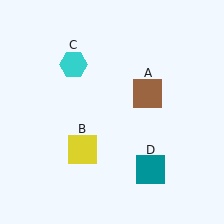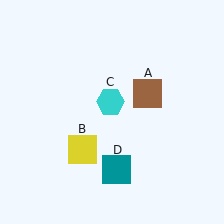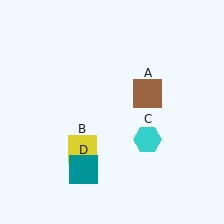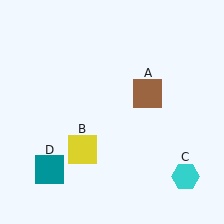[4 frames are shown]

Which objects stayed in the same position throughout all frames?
Brown square (object A) and yellow square (object B) remained stationary.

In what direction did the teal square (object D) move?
The teal square (object D) moved left.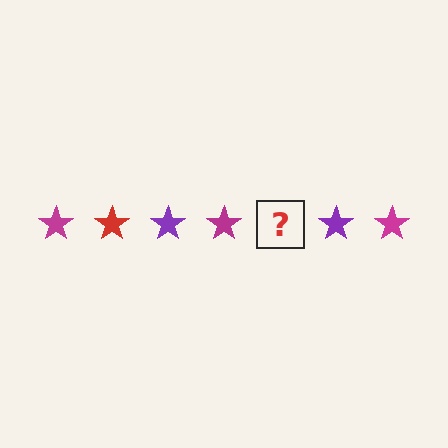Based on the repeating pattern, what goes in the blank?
The blank should be a red star.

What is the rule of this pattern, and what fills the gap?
The rule is that the pattern cycles through magenta, red, purple stars. The gap should be filled with a red star.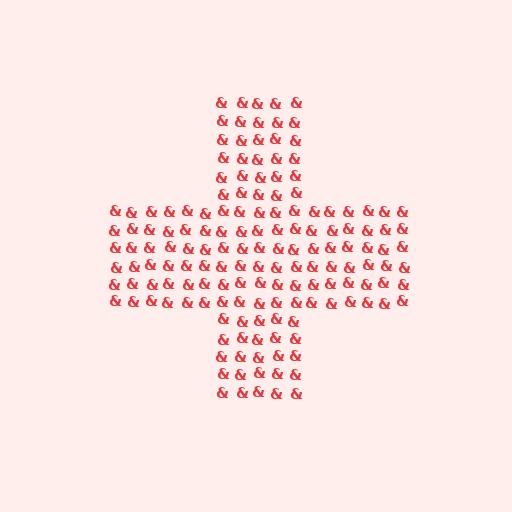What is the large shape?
The large shape is a cross.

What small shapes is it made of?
It is made of small ampersands.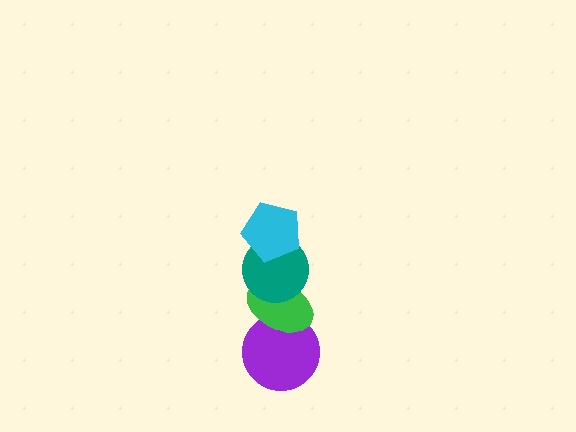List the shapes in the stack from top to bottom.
From top to bottom: the cyan pentagon, the teal circle, the green ellipse, the purple circle.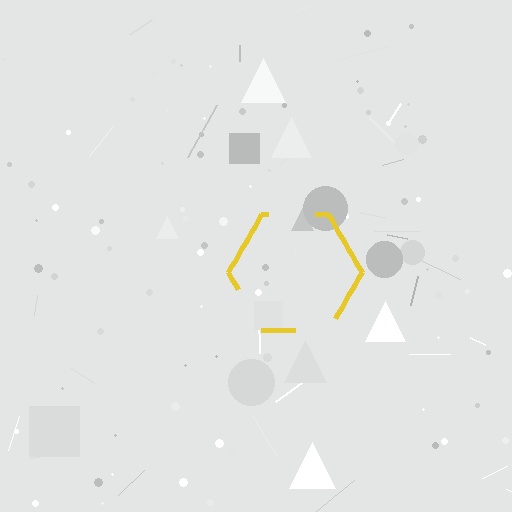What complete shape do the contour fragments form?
The contour fragments form a hexagon.